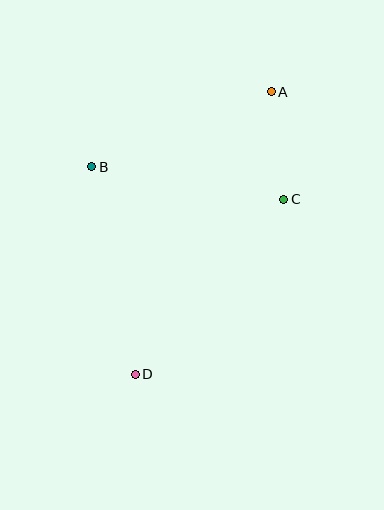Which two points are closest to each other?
Points A and C are closest to each other.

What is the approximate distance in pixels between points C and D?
The distance between C and D is approximately 229 pixels.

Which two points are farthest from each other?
Points A and D are farthest from each other.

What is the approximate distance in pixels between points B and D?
The distance between B and D is approximately 212 pixels.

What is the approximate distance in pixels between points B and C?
The distance between B and C is approximately 195 pixels.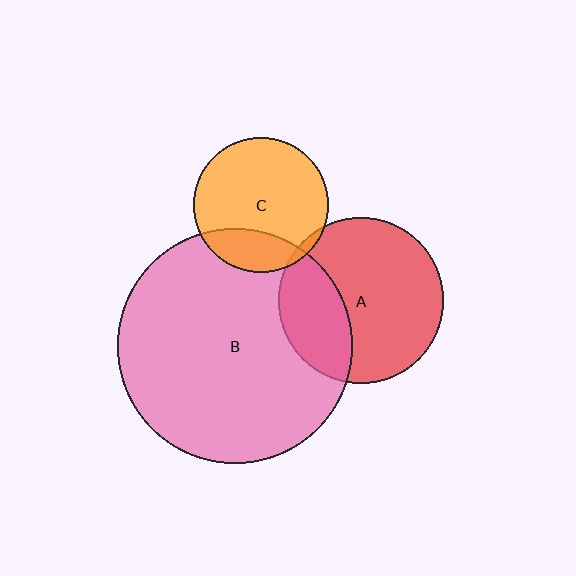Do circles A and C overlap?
Yes.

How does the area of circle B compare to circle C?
Approximately 3.0 times.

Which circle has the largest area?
Circle B (pink).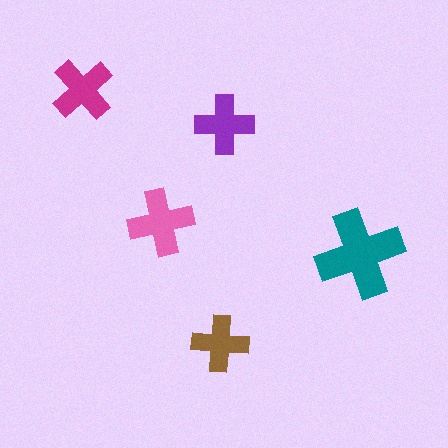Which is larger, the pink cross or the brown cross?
The pink one.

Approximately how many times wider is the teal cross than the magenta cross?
About 1.5 times wider.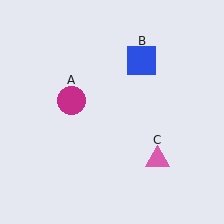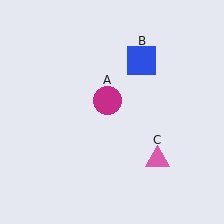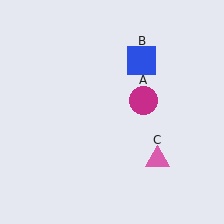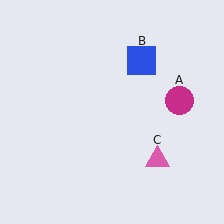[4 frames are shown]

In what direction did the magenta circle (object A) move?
The magenta circle (object A) moved right.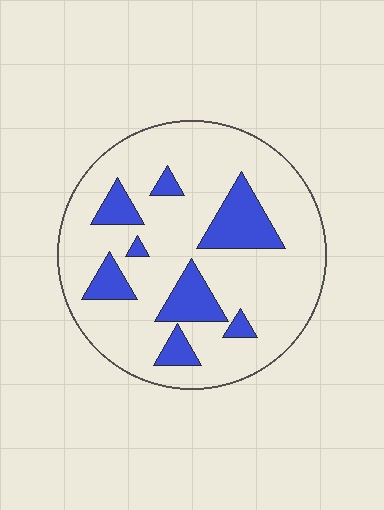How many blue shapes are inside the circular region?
8.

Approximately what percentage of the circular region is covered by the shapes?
Approximately 20%.